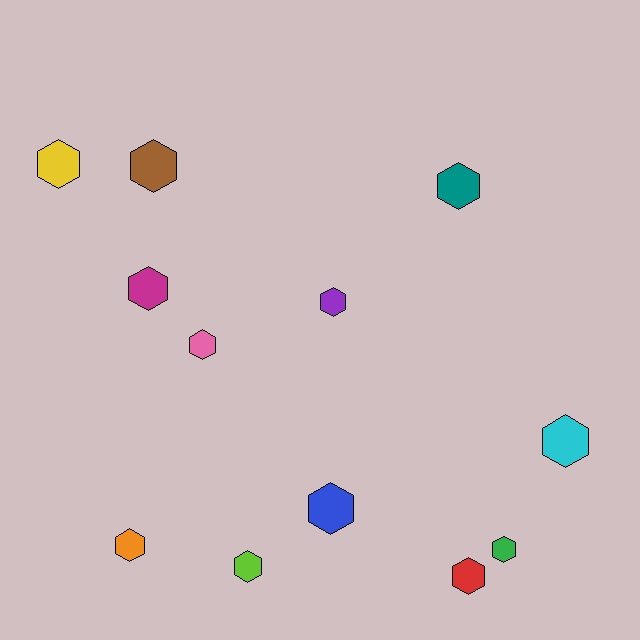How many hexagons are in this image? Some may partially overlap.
There are 12 hexagons.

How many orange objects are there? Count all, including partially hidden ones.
There is 1 orange object.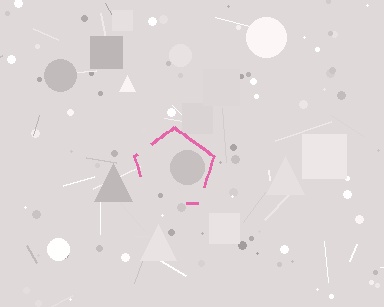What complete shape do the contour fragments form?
The contour fragments form a pentagon.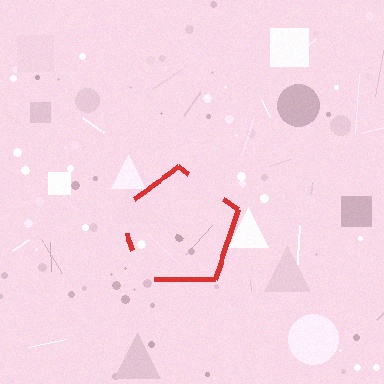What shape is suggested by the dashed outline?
The dashed outline suggests a pentagon.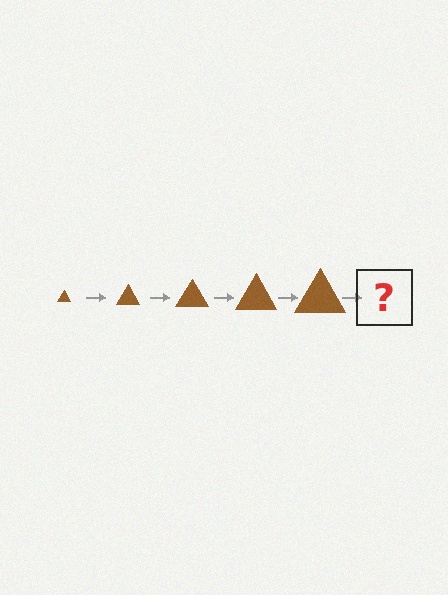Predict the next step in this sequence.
The next step is a brown triangle, larger than the previous one.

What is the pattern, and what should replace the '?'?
The pattern is that the triangle gets progressively larger each step. The '?' should be a brown triangle, larger than the previous one.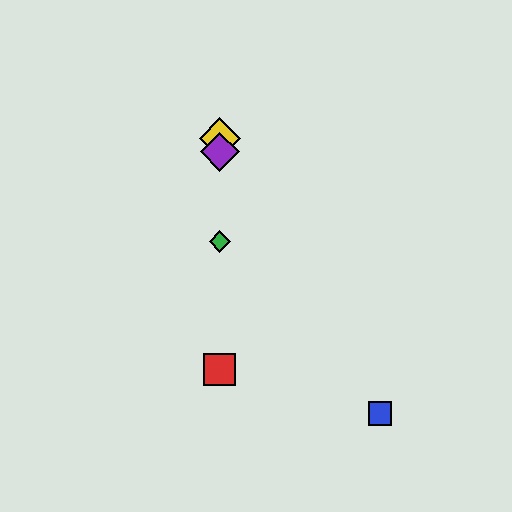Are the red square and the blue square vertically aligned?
No, the red square is at x≈220 and the blue square is at x≈380.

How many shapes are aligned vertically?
4 shapes (the red square, the green diamond, the yellow diamond, the purple diamond) are aligned vertically.